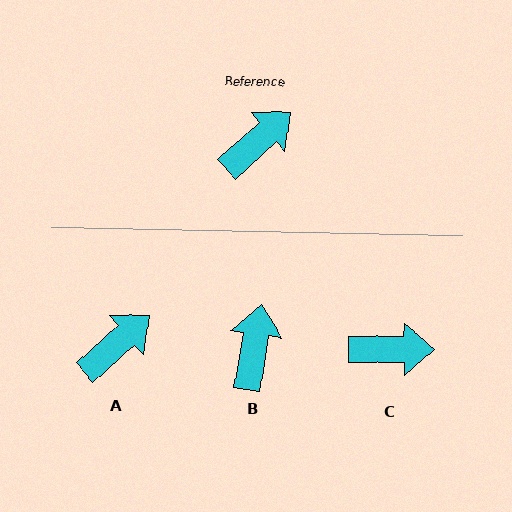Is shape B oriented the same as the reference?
No, it is off by about 39 degrees.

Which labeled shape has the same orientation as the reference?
A.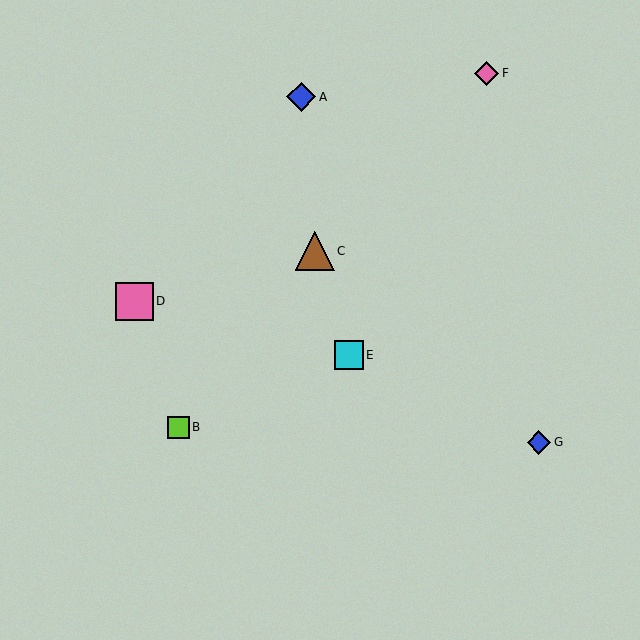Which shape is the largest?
The brown triangle (labeled C) is the largest.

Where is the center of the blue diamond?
The center of the blue diamond is at (301, 97).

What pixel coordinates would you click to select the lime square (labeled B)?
Click at (178, 427) to select the lime square B.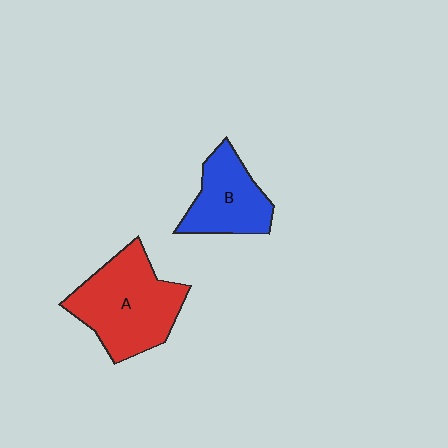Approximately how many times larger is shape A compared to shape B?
Approximately 1.5 times.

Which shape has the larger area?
Shape A (red).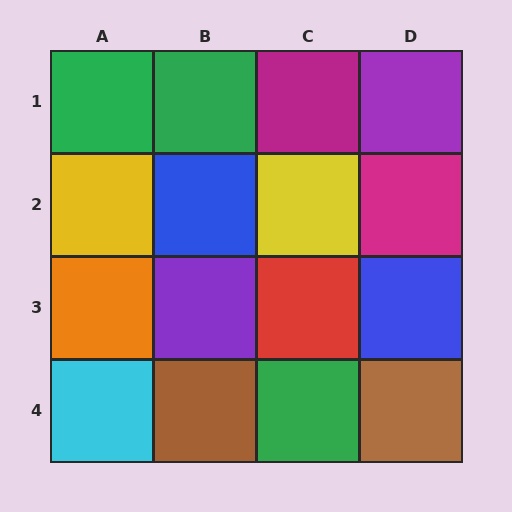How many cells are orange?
1 cell is orange.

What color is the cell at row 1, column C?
Magenta.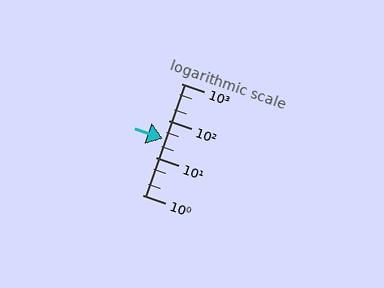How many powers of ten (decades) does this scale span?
The scale spans 3 decades, from 1 to 1000.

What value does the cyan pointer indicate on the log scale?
The pointer indicates approximately 32.